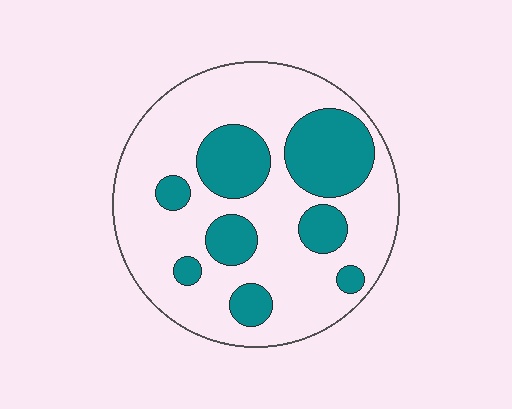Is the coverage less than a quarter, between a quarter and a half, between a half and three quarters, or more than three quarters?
Between a quarter and a half.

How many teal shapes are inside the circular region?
8.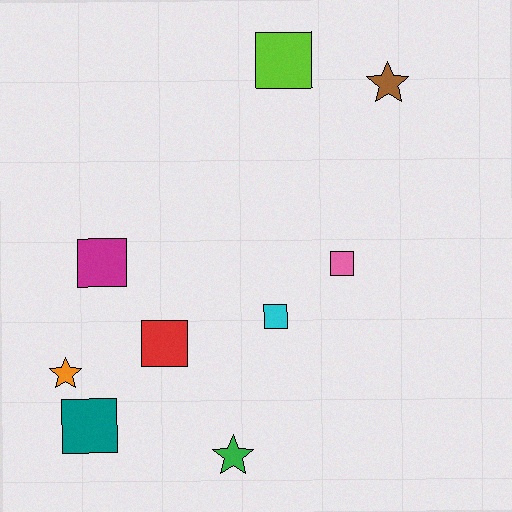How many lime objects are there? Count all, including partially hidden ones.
There is 1 lime object.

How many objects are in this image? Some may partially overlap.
There are 9 objects.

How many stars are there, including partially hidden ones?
There are 3 stars.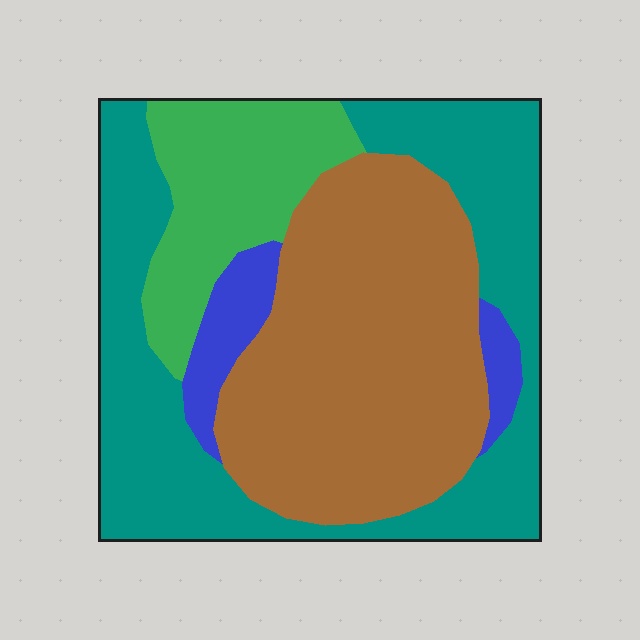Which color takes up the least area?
Blue, at roughly 5%.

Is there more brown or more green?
Brown.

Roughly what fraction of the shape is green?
Green takes up about one sixth (1/6) of the shape.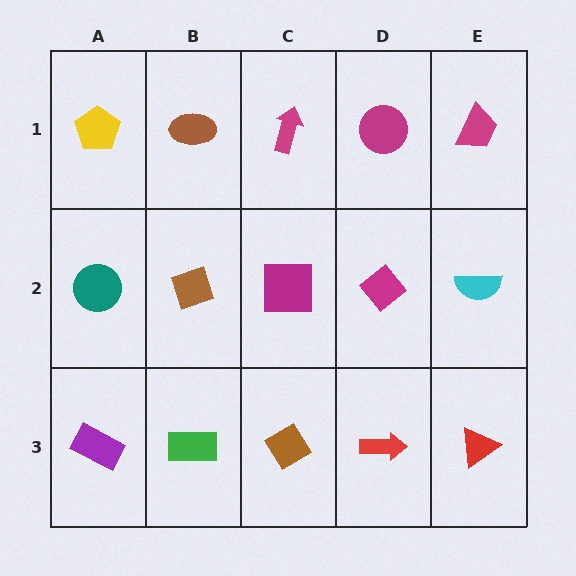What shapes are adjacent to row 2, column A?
A yellow pentagon (row 1, column A), a purple rectangle (row 3, column A), a brown diamond (row 2, column B).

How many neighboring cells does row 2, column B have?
4.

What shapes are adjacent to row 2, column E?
A magenta trapezoid (row 1, column E), a red triangle (row 3, column E), a magenta diamond (row 2, column D).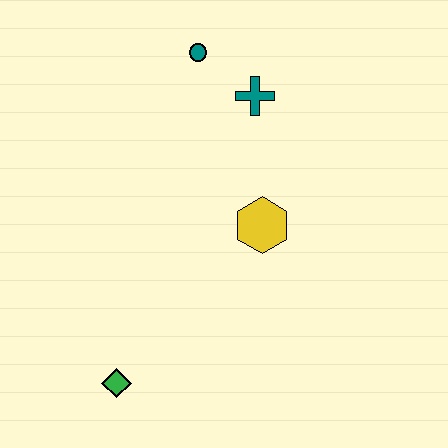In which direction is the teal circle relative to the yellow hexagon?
The teal circle is above the yellow hexagon.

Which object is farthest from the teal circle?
The green diamond is farthest from the teal circle.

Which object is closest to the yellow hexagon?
The teal cross is closest to the yellow hexagon.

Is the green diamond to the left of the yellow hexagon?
Yes